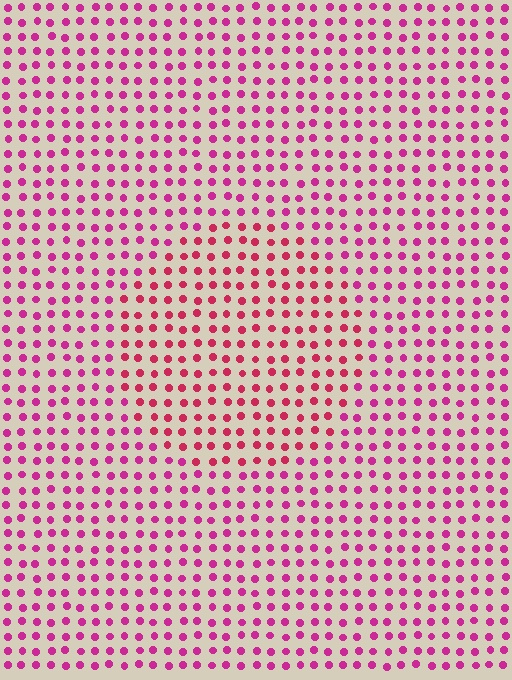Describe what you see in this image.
The image is filled with small magenta elements in a uniform arrangement. A circle-shaped region is visible where the elements are tinted to a slightly different hue, forming a subtle color boundary.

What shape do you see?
I see a circle.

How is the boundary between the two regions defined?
The boundary is defined purely by a slight shift in hue (about 23 degrees). Spacing, size, and orientation are identical on both sides.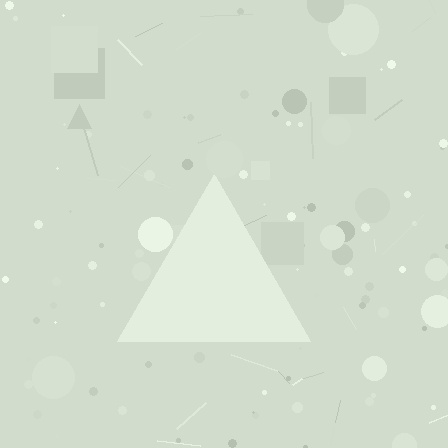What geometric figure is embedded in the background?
A triangle is embedded in the background.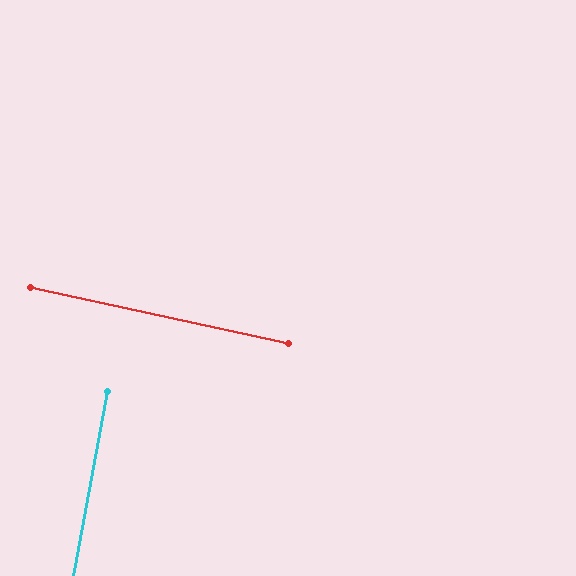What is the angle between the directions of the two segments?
Approximately 88 degrees.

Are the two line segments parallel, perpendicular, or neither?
Perpendicular — they meet at approximately 88°.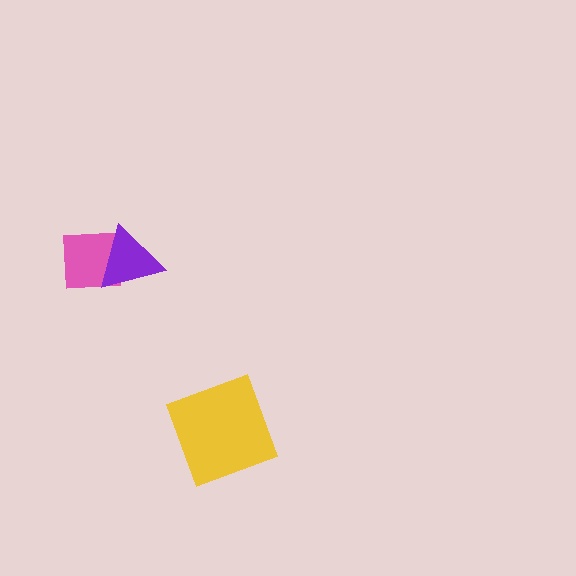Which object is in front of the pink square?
The purple triangle is in front of the pink square.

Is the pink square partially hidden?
Yes, it is partially covered by another shape.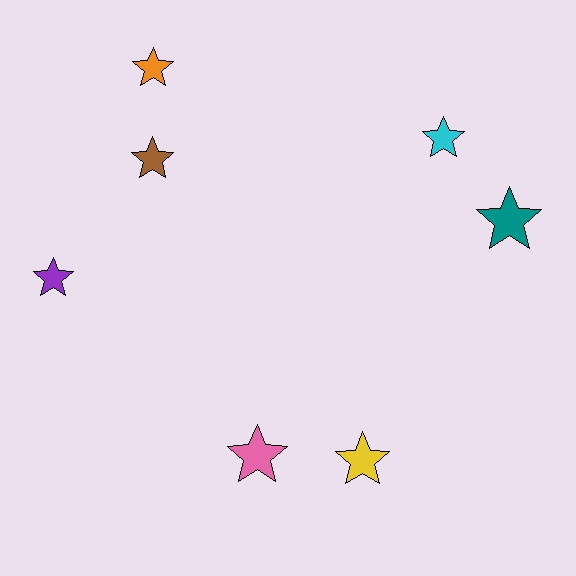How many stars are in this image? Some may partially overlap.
There are 7 stars.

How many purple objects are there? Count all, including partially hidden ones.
There is 1 purple object.